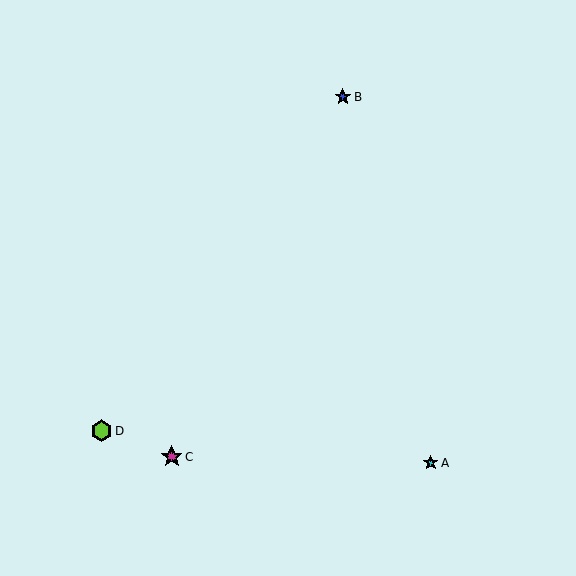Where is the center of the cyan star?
The center of the cyan star is at (431, 463).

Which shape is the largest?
The lime hexagon (labeled D) is the largest.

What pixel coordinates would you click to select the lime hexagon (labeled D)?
Click at (102, 431) to select the lime hexagon D.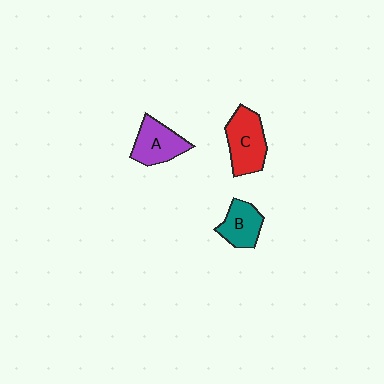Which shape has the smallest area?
Shape B (teal).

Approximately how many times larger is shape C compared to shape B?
Approximately 1.4 times.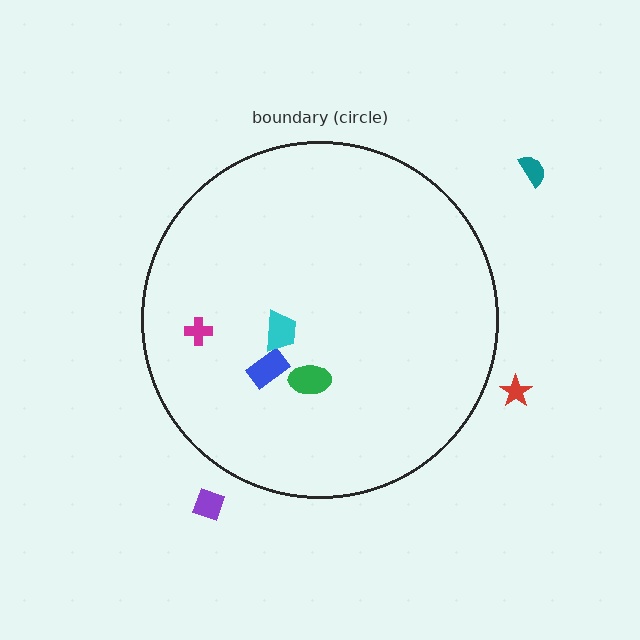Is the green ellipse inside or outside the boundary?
Inside.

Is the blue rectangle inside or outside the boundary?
Inside.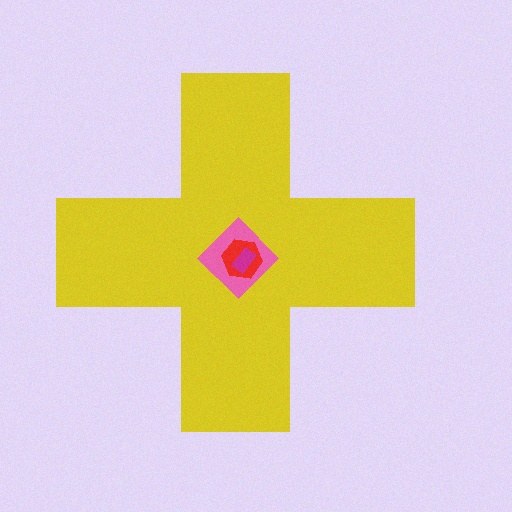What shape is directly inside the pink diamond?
The red hexagon.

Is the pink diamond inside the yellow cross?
Yes.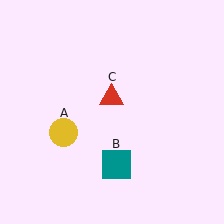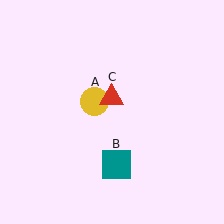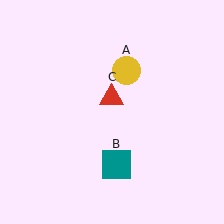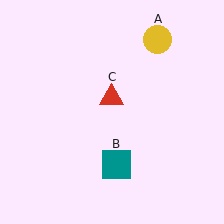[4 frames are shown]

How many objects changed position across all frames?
1 object changed position: yellow circle (object A).